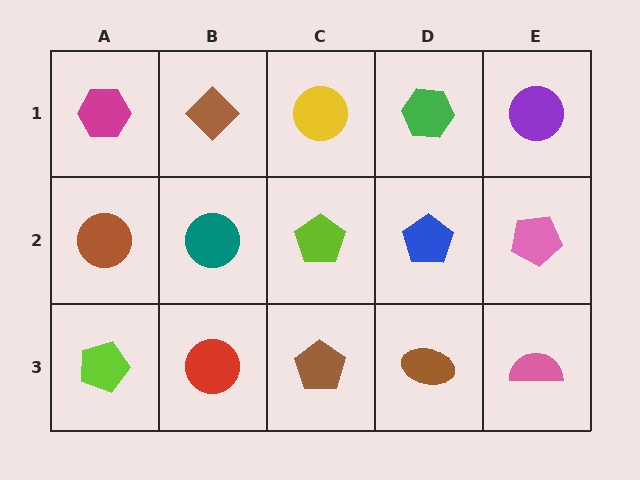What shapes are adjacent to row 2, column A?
A magenta hexagon (row 1, column A), a lime pentagon (row 3, column A), a teal circle (row 2, column B).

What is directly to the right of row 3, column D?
A pink semicircle.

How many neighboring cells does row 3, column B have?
3.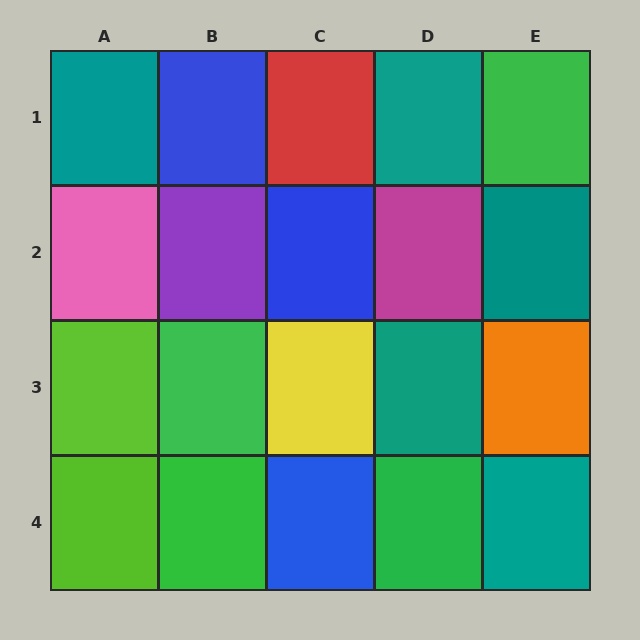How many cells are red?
1 cell is red.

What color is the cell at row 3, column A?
Lime.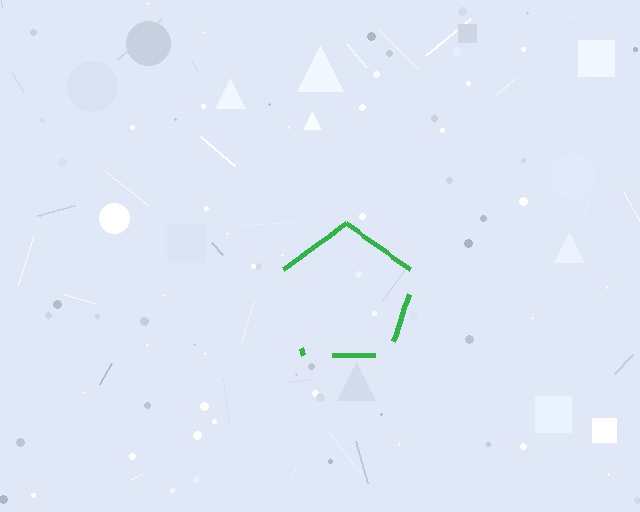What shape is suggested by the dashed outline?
The dashed outline suggests a pentagon.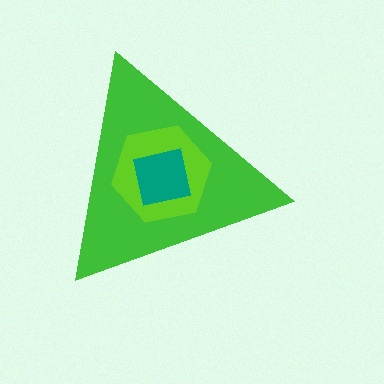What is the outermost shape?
The green triangle.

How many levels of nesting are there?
3.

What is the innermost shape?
The teal square.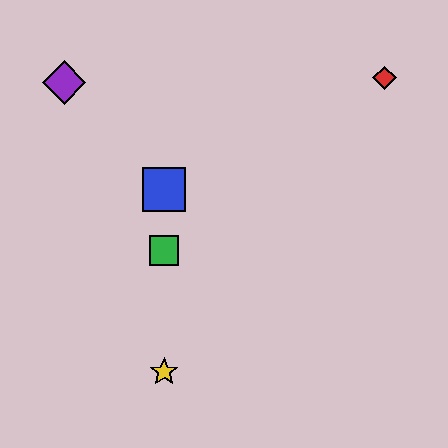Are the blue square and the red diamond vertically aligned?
No, the blue square is at x≈164 and the red diamond is at x≈384.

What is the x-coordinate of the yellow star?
The yellow star is at x≈164.